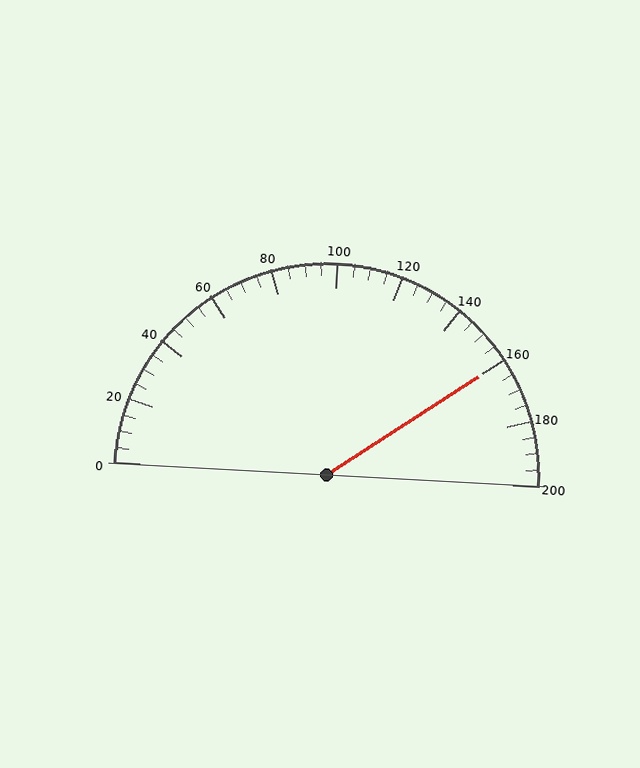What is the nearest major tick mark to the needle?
The nearest major tick mark is 160.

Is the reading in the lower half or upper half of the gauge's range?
The reading is in the upper half of the range (0 to 200).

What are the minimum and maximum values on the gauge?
The gauge ranges from 0 to 200.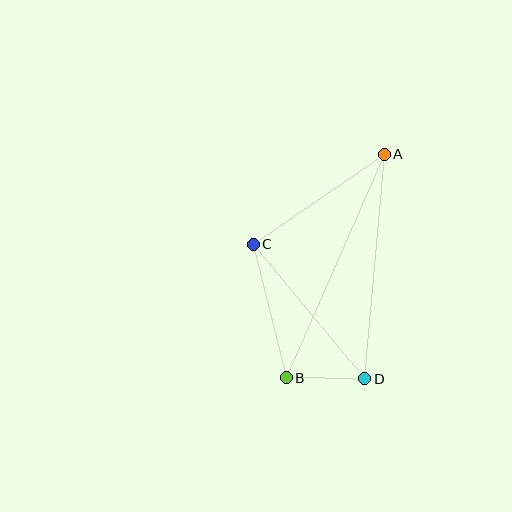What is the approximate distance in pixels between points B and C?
The distance between B and C is approximately 137 pixels.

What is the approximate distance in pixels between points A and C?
The distance between A and C is approximately 159 pixels.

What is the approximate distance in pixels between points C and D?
The distance between C and D is approximately 174 pixels.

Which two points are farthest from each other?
Points A and B are farthest from each other.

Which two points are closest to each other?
Points B and D are closest to each other.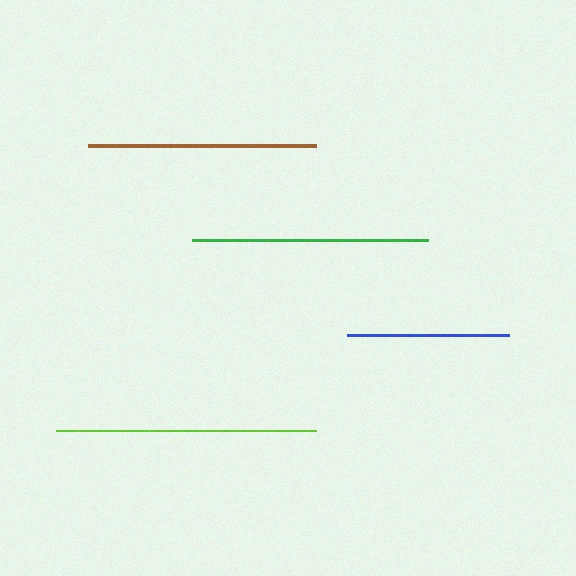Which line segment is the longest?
The lime line is the longest at approximately 259 pixels.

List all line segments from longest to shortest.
From longest to shortest: lime, green, brown, blue.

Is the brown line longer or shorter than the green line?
The green line is longer than the brown line.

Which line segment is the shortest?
The blue line is the shortest at approximately 162 pixels.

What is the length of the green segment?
The green segment is approximately 236 pixels long.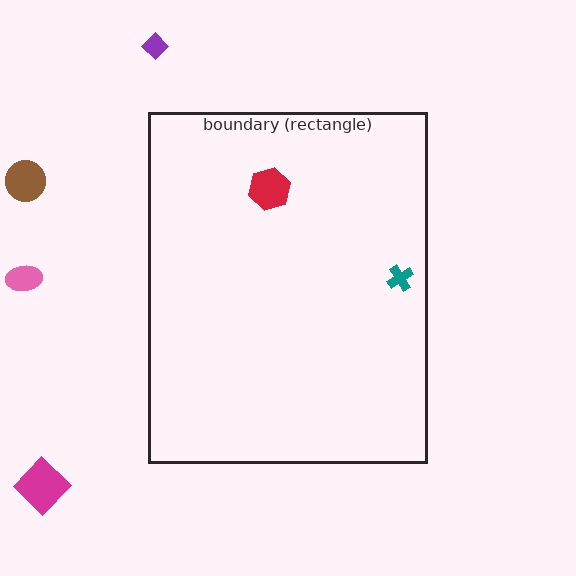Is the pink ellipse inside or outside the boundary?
Outside.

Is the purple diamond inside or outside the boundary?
Outside.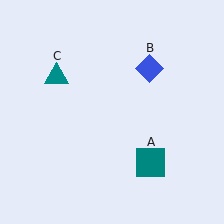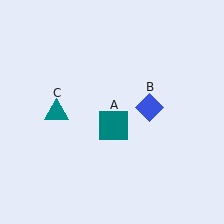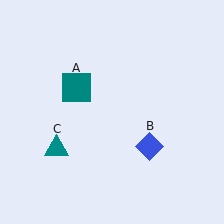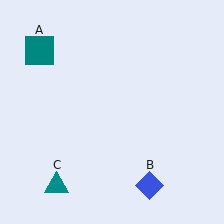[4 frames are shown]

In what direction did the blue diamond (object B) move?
The blue diamond (object B) moved down.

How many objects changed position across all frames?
3 objects changed position: teal square (object A), blue diamond (object B), teal triangle (object C).